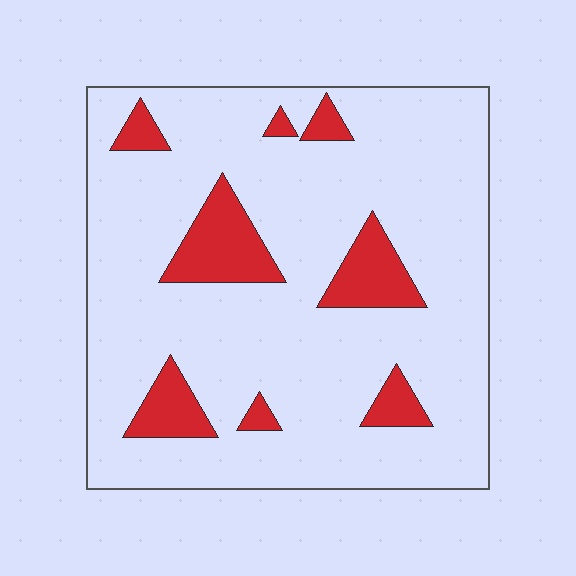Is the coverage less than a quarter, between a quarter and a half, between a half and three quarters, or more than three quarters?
Less than a quarter.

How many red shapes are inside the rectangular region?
8.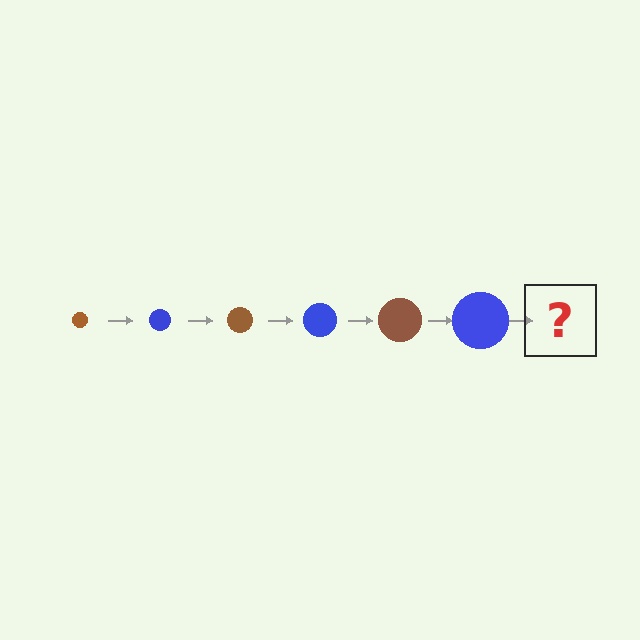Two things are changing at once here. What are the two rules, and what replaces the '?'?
The two rules are that the circle grows larger each step and the color cycles through brown and blue. The '?' should be a brown circle, larger than the previous one.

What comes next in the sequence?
The next element should be a brown circle, larger than the previous one.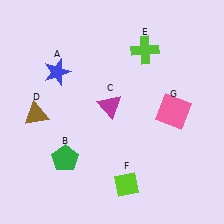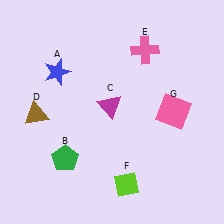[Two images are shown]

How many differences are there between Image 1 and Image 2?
There is 1 difference between the two images.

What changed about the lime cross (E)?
In Image 1, E is lime. In Image 2, it changed to pink.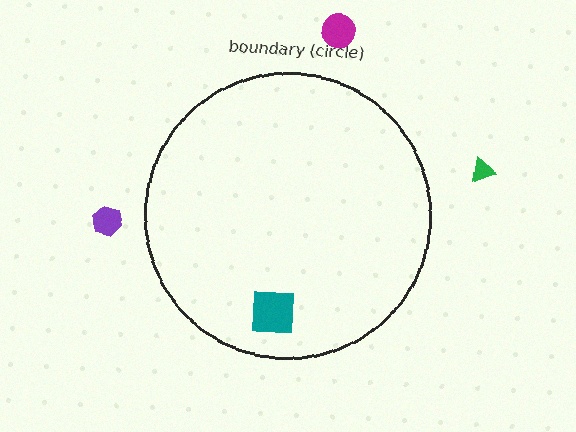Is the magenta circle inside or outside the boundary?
Outside.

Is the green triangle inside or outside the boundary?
Outside.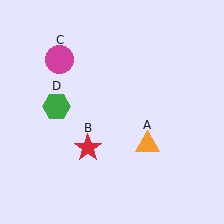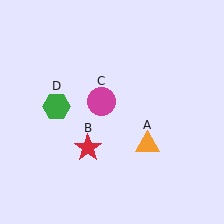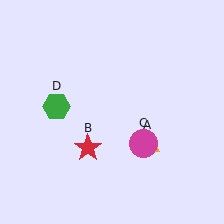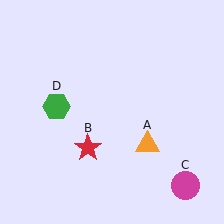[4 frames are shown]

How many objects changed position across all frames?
1 object changed position: magenta circle (object C).